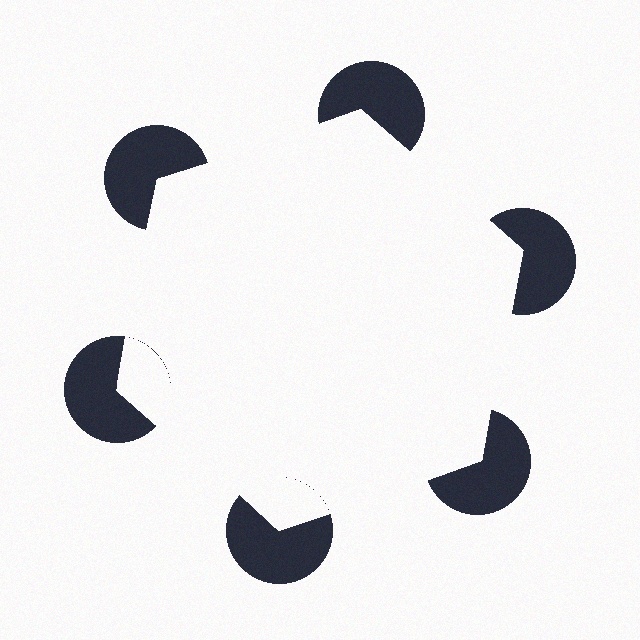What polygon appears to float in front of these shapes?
An illusory hexagon — its edges are inferred from the aligned wedge cuts in the pac-man discs, not physically drawn.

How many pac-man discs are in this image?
There are 6 — one at each vertex of the illusory hexagon.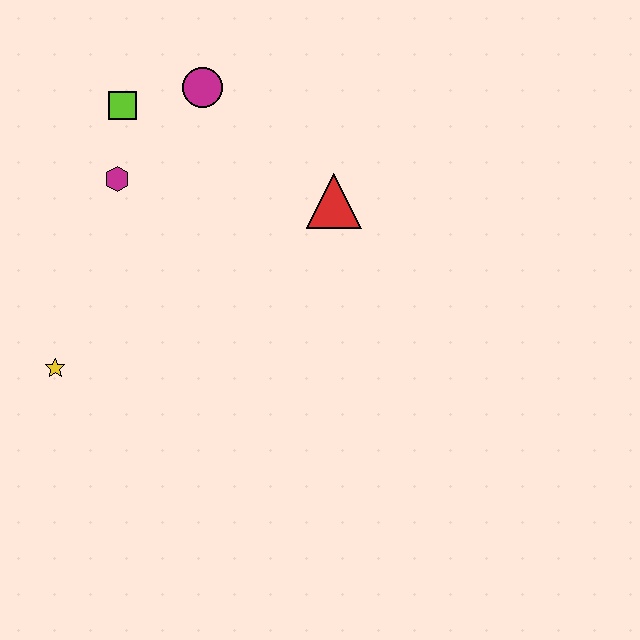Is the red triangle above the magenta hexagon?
No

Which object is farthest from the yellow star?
The red triangle is farthest from the yellow star.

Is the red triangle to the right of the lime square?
Yes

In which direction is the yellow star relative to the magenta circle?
The yellow star is below the magenta circle.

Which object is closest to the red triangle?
The magenta circle is closest to the red triangle.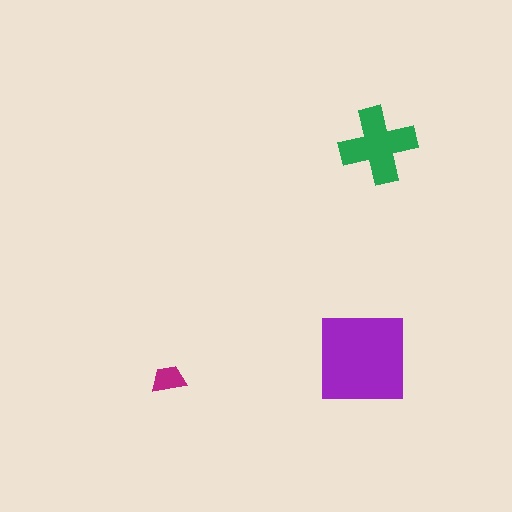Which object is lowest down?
The magenta trapezoid is bottommost.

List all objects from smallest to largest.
The magenta trapezoid, the green cross, the purple square.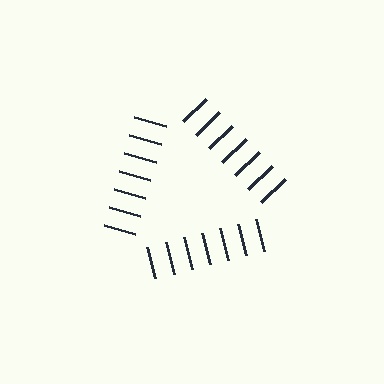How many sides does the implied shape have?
3 sides — the line-ends trace a triangle.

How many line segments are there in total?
21 — 7 along each of the 3 edges.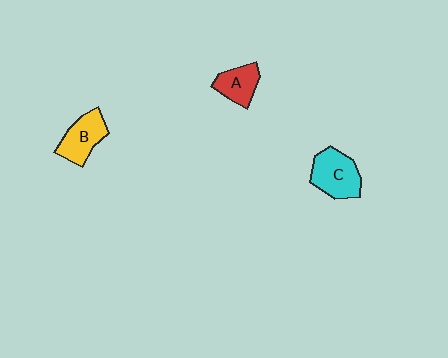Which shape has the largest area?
Shape C (cyan).